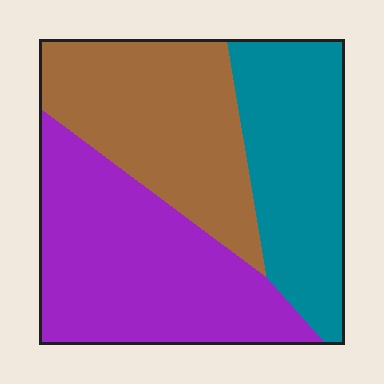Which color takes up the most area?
Purple, at roughly 40%.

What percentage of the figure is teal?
Teal takes up about one quarter (1/4) of the figure.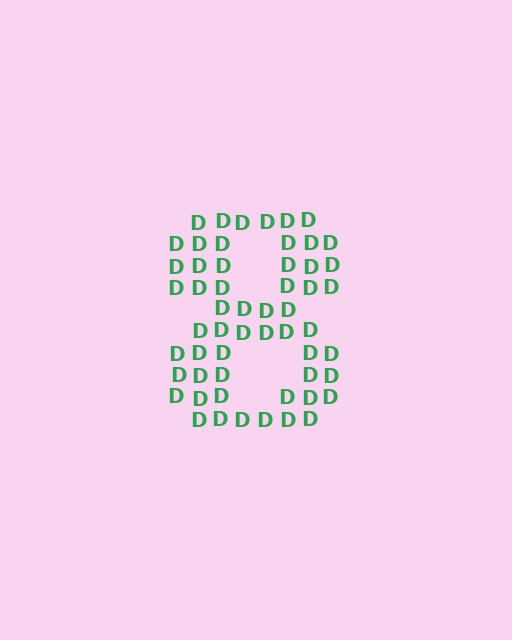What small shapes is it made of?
It is made of small letter D's.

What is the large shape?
The large shape is the digit 8.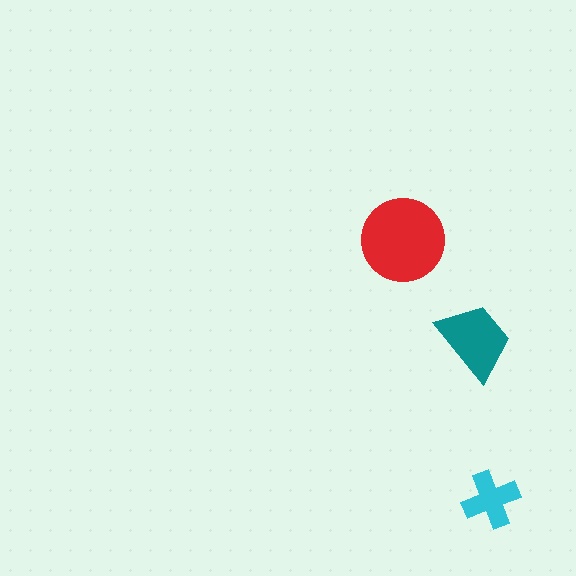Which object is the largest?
The red circle.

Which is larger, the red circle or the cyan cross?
The red circle.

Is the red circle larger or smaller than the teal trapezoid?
Larger.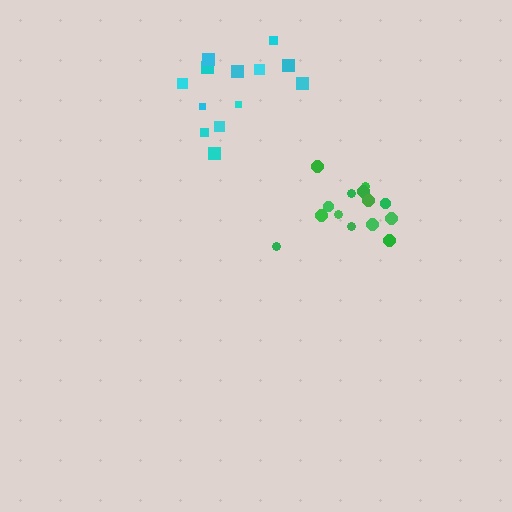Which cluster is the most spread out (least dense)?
Cyan.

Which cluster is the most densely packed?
Green.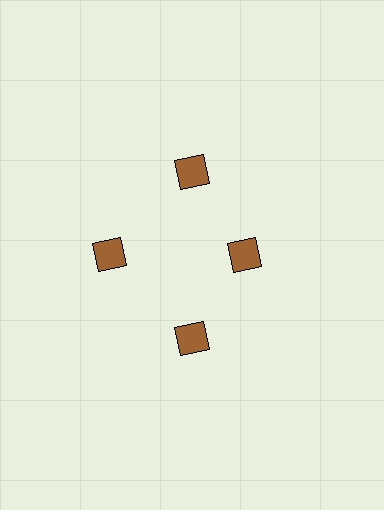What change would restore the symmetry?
The symmetry would be restored by moving it outward, back onto the ring so that all 4 squares sit at equal angles and equal distance from the center.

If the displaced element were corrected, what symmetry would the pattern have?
It would have 4-fold rotational symmetry — the pattern would map onto itself every 90 degrees.